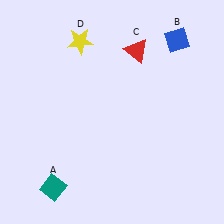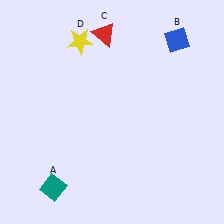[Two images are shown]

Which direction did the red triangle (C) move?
The red triangle (C) moved left.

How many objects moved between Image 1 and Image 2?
1 object moved between the two images.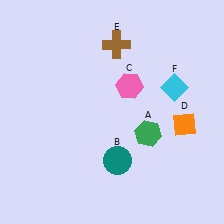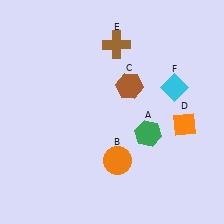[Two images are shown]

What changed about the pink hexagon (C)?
In Image 1, C is pink. In Image 2, it changed to brown.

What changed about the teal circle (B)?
In Image 1, B is teal. In Image 2, it changed to orange.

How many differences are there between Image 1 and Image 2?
There are 2 differences between the two images.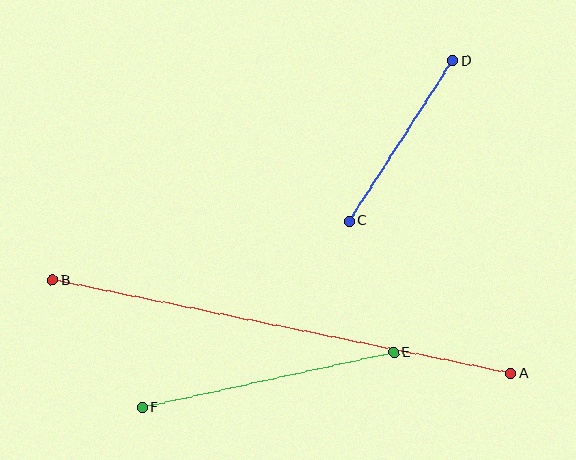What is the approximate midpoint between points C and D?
The midpoint is at approximately (401, 141) pixels.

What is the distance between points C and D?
The distance is approximately 192 pixels.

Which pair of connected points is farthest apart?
Points A and B are farthest apart.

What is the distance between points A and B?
The distance is approximately 468 pixels.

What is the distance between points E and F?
The distance is approximately 257 pixels.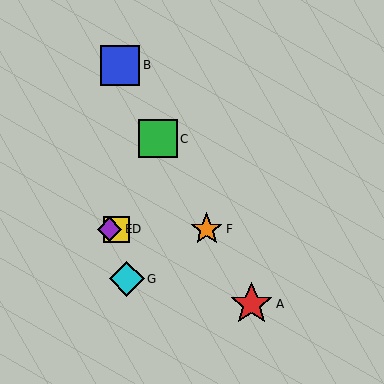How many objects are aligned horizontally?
3 objects (D, E, F) are aligned horizontally.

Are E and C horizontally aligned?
No, E is at y≈229 and C is at y≈139.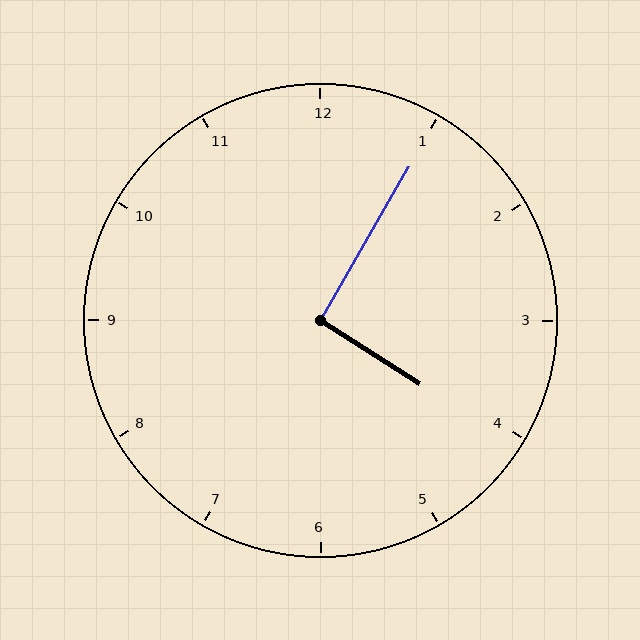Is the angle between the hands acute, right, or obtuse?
It is right.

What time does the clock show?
4:05.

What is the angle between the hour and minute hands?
Approximately 92 degrees.